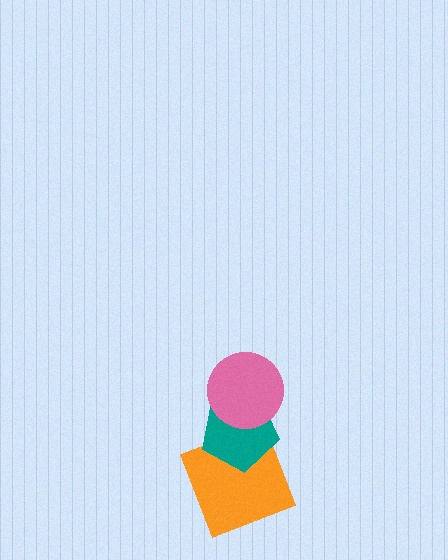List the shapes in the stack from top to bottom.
From top to bottom: the pink circle, the teal pentagon, the orange square.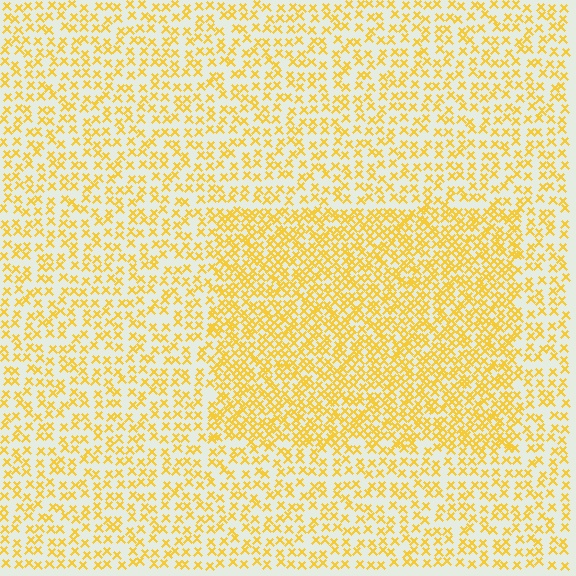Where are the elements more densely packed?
The elements are more densely packed inside the rectangle boundary.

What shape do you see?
I see a rectangle.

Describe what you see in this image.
The image contains small yellow elements arranged at two different densities. A rectangle-shaped region is visible where the elements are more densely packed than the surrounding area.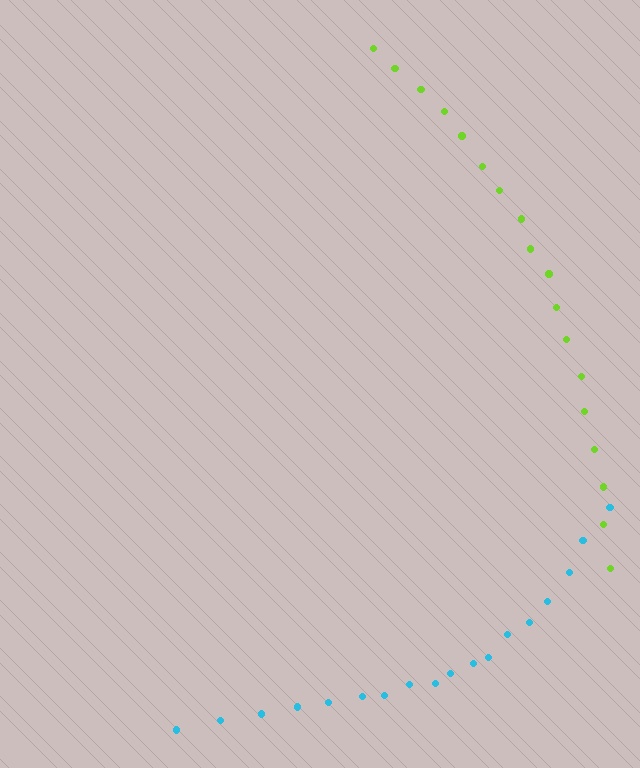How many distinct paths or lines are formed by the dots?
There are 2 distinct paths.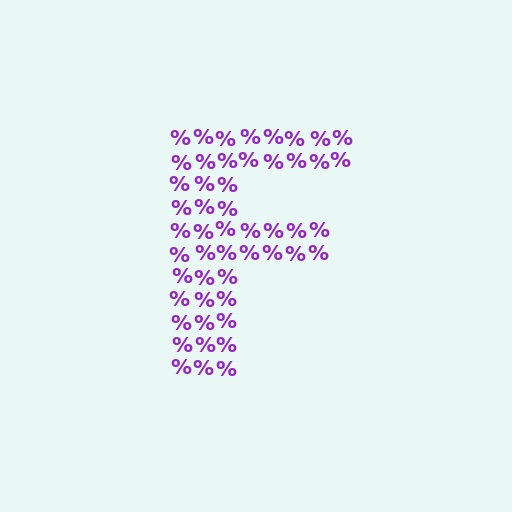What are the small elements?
The small elements are percent signs.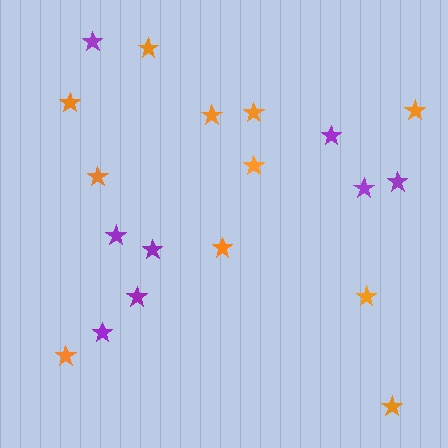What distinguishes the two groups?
There are 2 groups: one group of purple stars (8) and one group of orange stars (11).